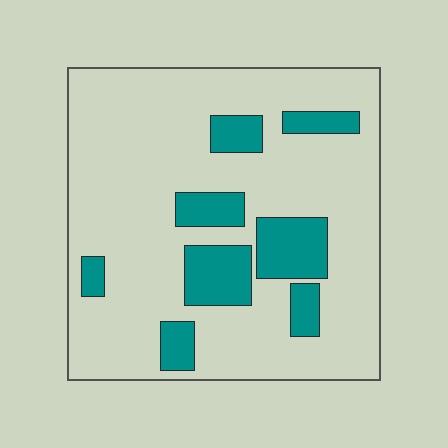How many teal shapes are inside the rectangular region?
8.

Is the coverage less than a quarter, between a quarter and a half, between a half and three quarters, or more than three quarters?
Less than a quarter.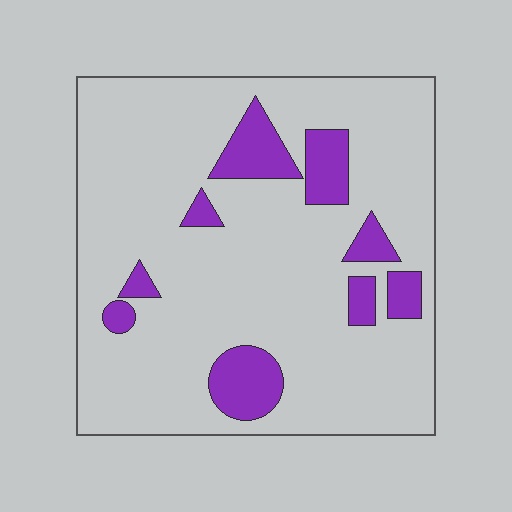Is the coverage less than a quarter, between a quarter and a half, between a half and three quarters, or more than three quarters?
Less than a quarter.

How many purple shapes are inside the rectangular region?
9.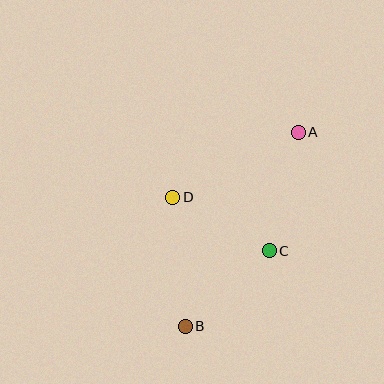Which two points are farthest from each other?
Points A and B are farthest from each other.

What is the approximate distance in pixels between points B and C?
The distance between B and C is approximately 113 pixels.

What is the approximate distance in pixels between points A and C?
The distance between A and C is approximately 122 pixels.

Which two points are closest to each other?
Points C and D are closest to each other.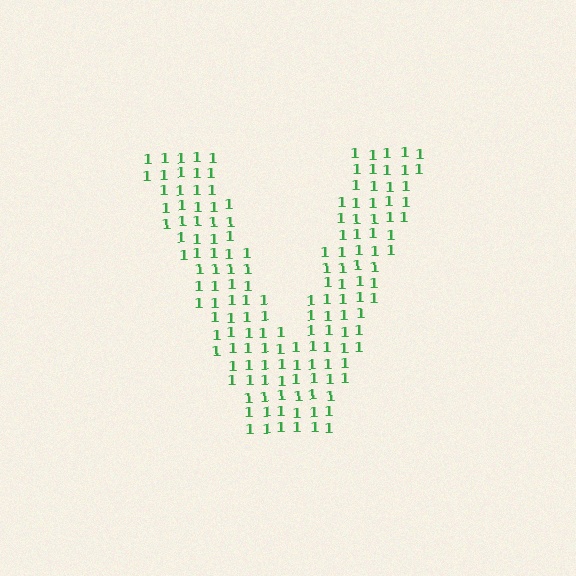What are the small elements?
The small elements are digit 1's.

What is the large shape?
The large shape is the letter V.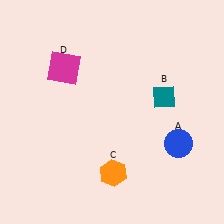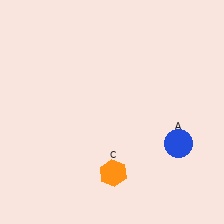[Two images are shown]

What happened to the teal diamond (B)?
The teal diamond (B) was removed in Image 2. It was in the top-right area of Image 1.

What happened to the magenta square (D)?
The magenta square (D) was removed in Image 2. It was in the top-left area of Image 1.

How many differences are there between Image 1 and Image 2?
There are 2 differences between the two images.